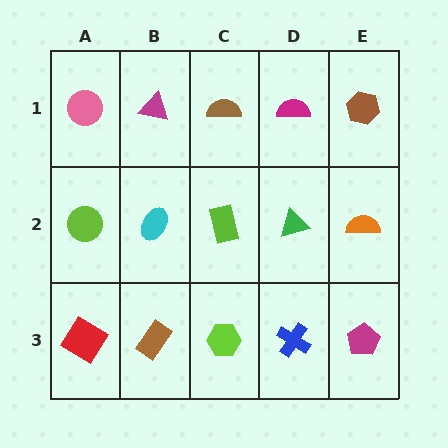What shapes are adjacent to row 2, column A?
A pink circle (row 1, column A), a red diamond (row 3, column A), a cyan ellipse (row 2, column B).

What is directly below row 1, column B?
A cyan ellipse.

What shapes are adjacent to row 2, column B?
A magenta triangle (row 1, column B), a brown rectangle (row 3, column B), a lime circle (row 2, column A), a lime rectangle (row 2, column C).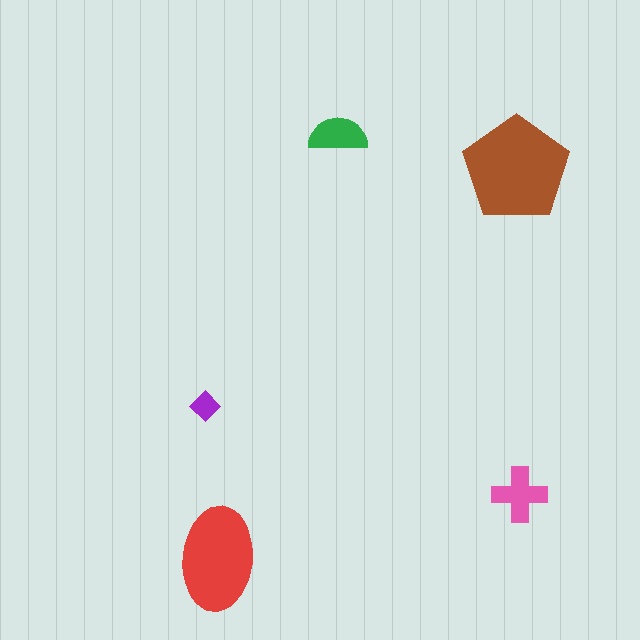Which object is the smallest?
The purple diamond.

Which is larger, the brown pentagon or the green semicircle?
The brown pentagon.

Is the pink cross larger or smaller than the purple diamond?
Larger.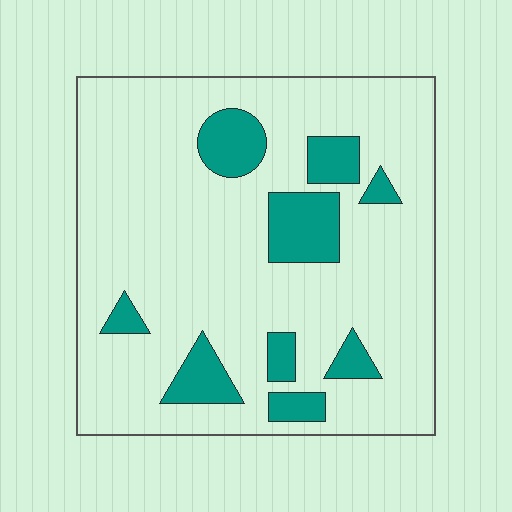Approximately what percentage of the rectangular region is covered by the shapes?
Approximately 15%.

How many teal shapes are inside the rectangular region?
9.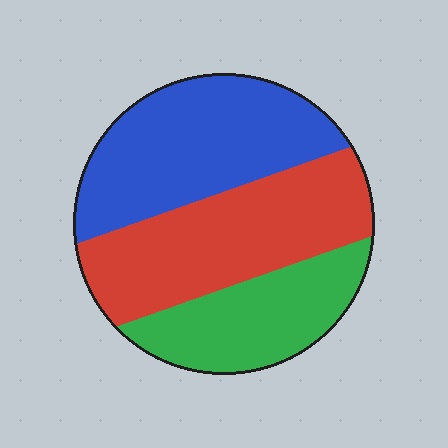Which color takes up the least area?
Green, at roughly 25%.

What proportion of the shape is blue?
Blue covers roughly 35% of the shape.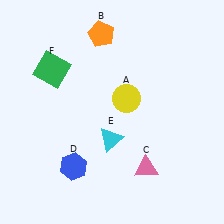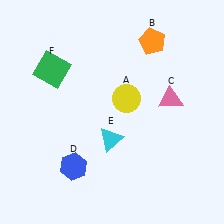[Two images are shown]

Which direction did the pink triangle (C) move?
The pink triangle (C) moved up.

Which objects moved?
The objects that moved are: the orange pentagon (B), the pink triangle (C).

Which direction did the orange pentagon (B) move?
The orange pentagon (B) moved right.